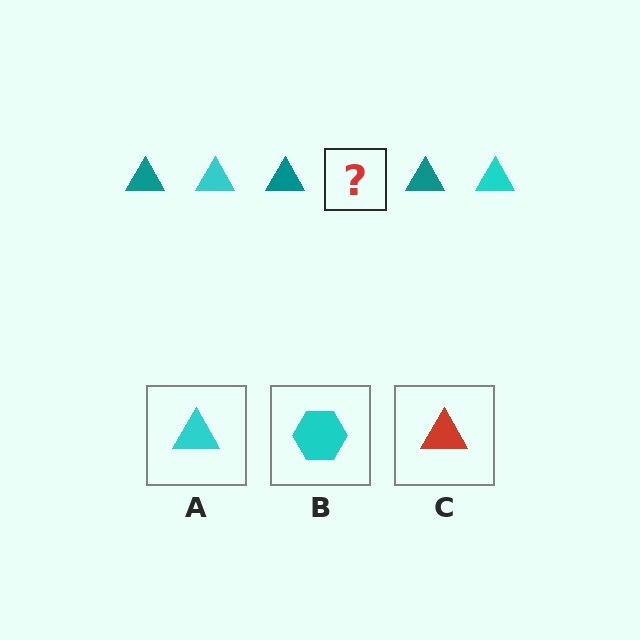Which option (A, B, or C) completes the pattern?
A.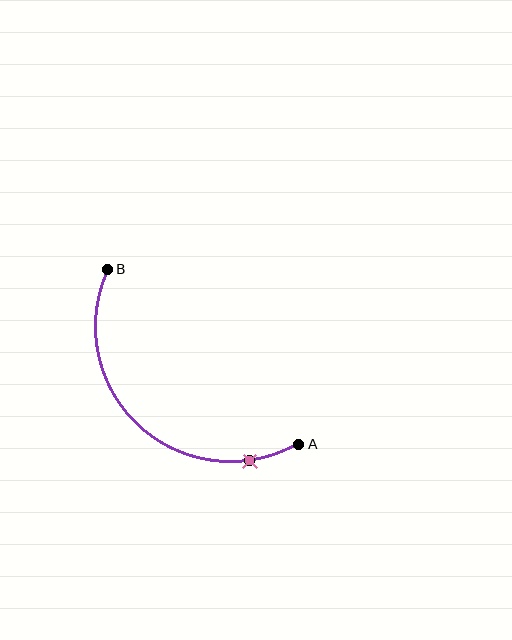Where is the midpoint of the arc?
The arc midpoint is the point on the curve farthest from the straight line joining A and B. It sits below and to the left of that line.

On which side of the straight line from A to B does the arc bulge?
The arc bulges below and to the left of the straight line connecting A and B.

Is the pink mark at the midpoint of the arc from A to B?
No. The pink mark lies on the arc but is closer to endpoint A. The arc midpoint would be at the point on the curve equidistant along the arc from both A and B.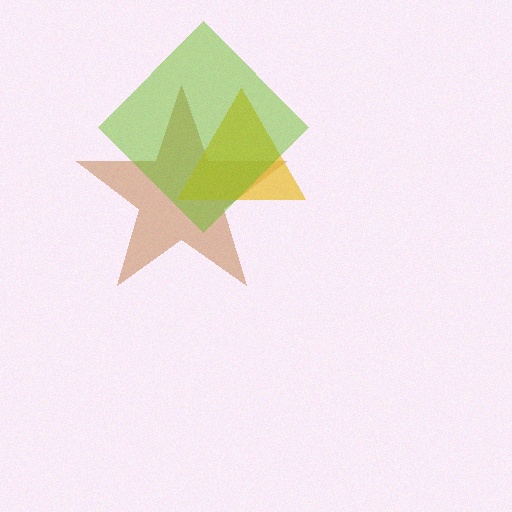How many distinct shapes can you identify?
There are 3 distinct shapes: a brown star, a yellow triangle, a lime diamond.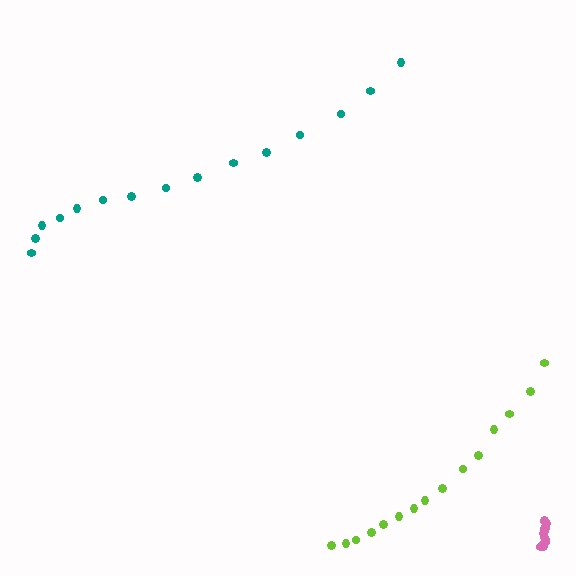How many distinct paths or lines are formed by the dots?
There are 3 distinct paths.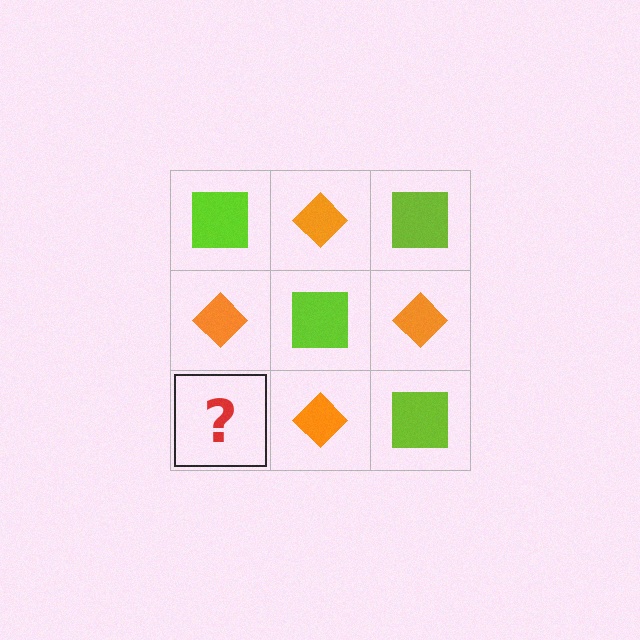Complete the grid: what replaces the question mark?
The question mark should be replaced with a lime square.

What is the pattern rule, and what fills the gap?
The rule is that it alternates lime square and orange diamond in a checkerboard pattern. The gap should be filled with a lime square.